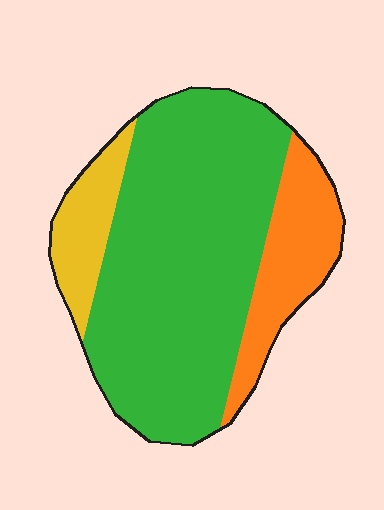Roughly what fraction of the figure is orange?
Orange takes up about one fifth (1/5) of the figure.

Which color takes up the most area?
Green, at roughly 70%.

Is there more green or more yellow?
Green.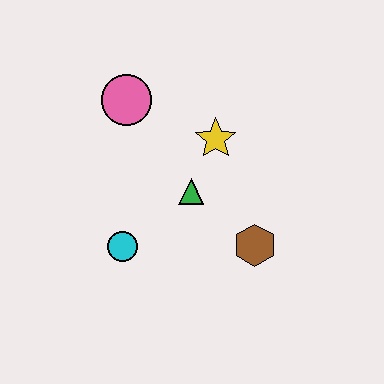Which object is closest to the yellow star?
The green triangle is closest to the yellow star.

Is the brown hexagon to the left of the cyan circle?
No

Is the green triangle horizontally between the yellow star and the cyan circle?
Yes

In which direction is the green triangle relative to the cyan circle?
The green triangle is to the right of the cyan circle.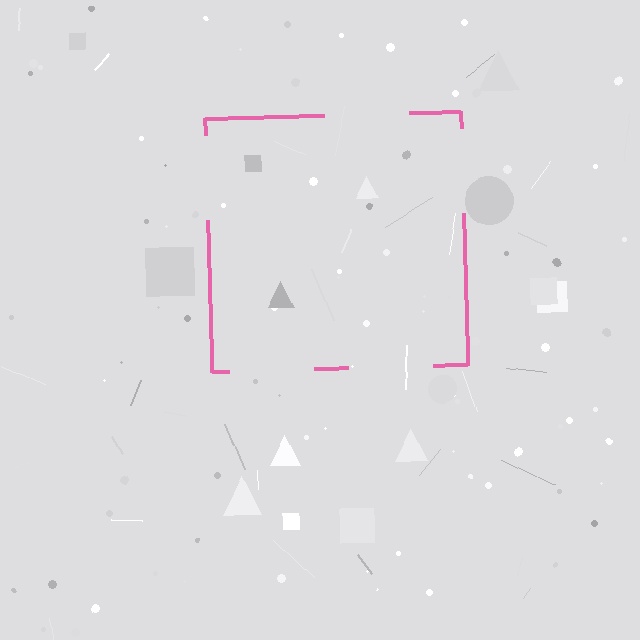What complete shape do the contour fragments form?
The contour fragments form a square.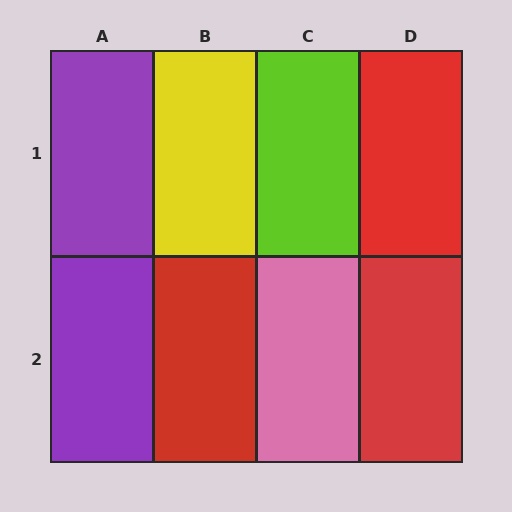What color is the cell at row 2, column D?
Red.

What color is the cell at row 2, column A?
Purple.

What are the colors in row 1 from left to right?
Purple, yellow, lime, red.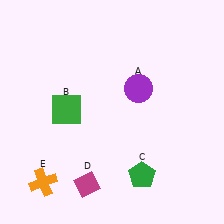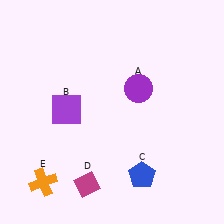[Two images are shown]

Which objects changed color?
B changed from green to purple. C changed from green to blue.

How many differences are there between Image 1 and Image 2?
There are 2 differences between the two images.